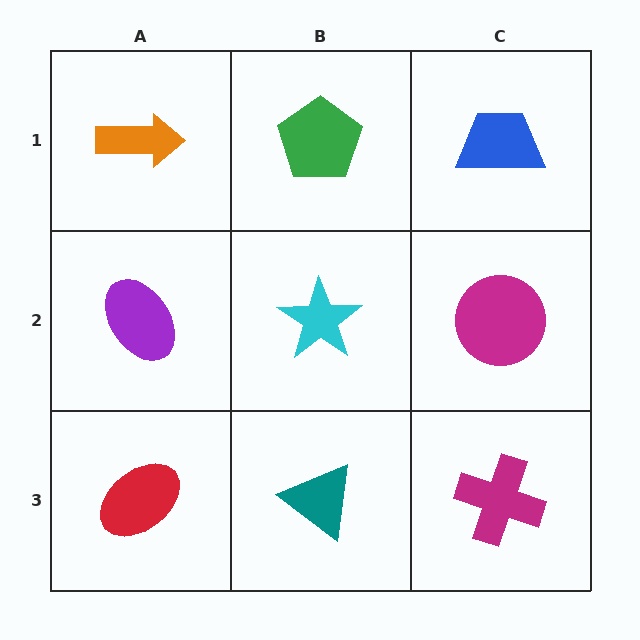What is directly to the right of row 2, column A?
A cyan star.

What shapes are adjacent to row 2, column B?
A green pentagon (row 1, column B), a teal triangle (row 3, column B), a purple ellipse (row 2, column A), a magenta circle (row 2, column C).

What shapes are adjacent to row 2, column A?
An orange arrow (row 1, column A), a red ellipse (row 3, column A), a cyan star (row 2, column B).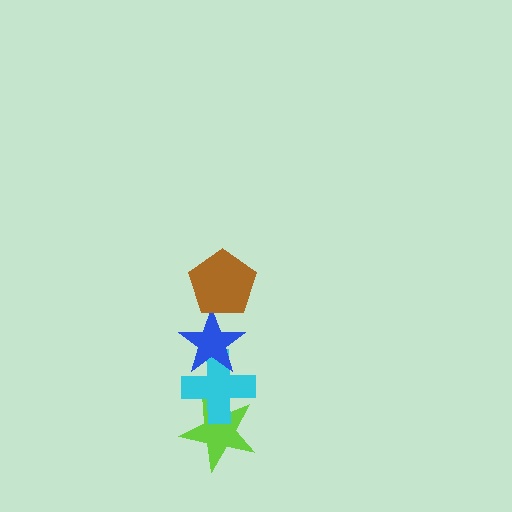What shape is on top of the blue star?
The brown pentagon is on top of the blue star.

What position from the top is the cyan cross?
The cyan cross is 3rd from the top.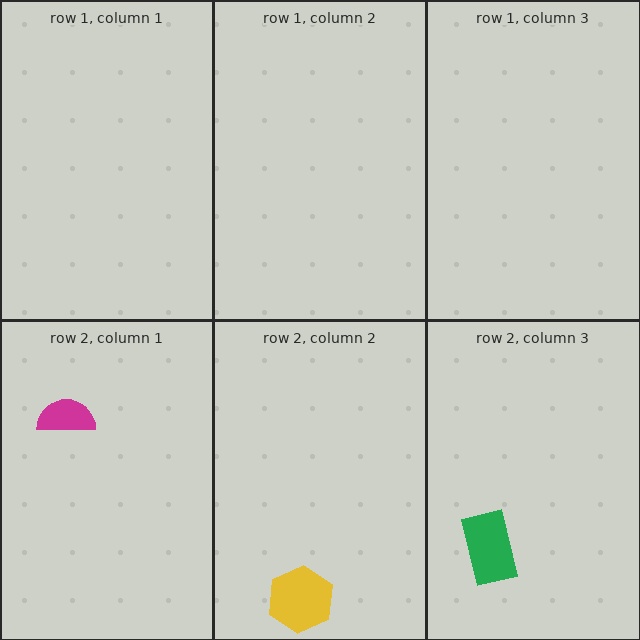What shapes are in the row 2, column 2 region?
The yellow hexagon.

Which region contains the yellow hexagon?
The row 2, column 2 region.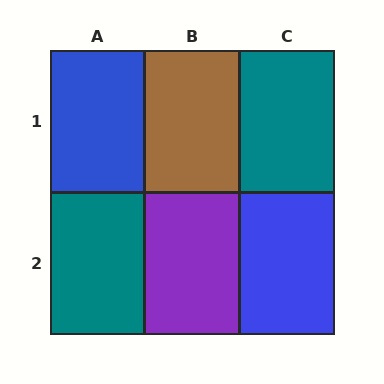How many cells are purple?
1 cell is purple.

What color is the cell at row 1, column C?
Teal.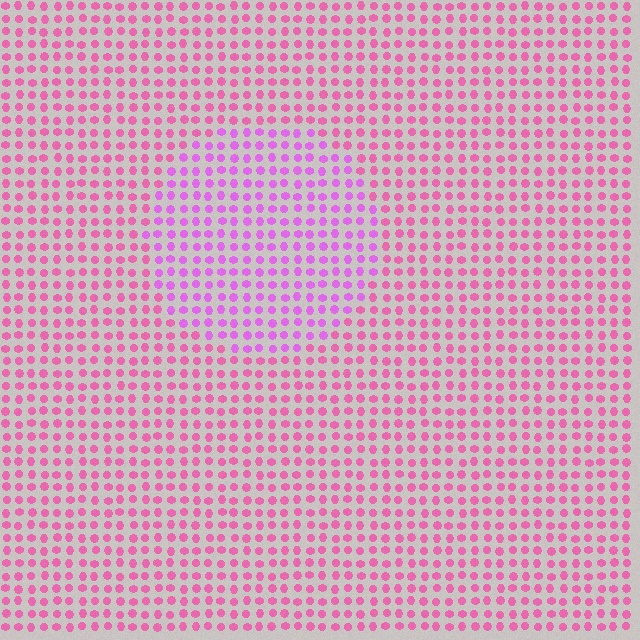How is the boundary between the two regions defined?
The boundary is defined purely by a slight shift in hue (about 31 degrees). Spacing, size, and orientation are identical on both sides.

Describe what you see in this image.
The image is filled with small pink elements in a uniform arrangement. A circle-shaped region is visible where the elements are tinted to a slightly different hue, forming a subtle color boundary.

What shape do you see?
I see a circle.